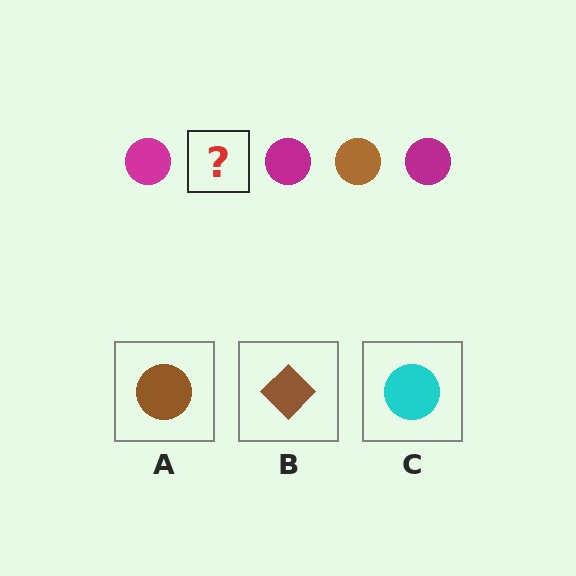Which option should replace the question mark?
Option A.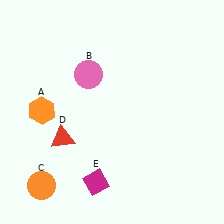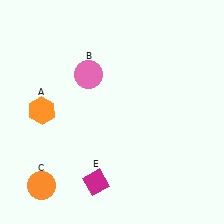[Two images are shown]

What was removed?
The red triangle (D) was removed in Image 2.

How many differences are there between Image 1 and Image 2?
There is 1 difference between the two images.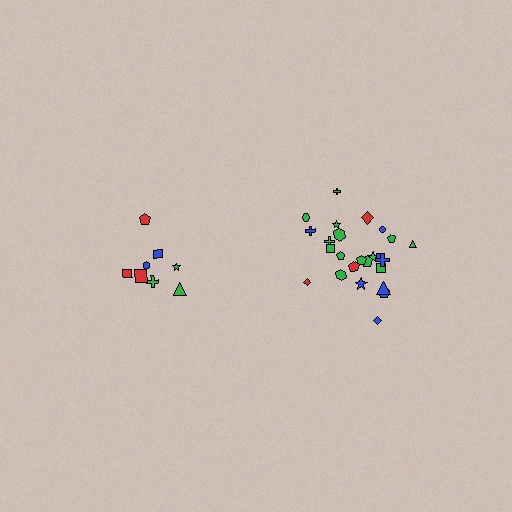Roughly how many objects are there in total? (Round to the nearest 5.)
Roughly 35 objects in total.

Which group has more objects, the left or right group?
The right group.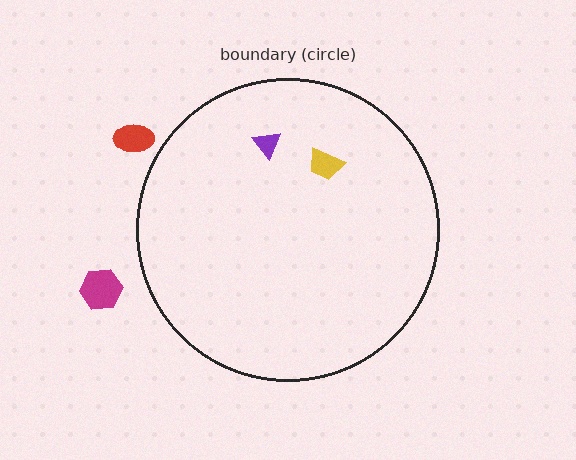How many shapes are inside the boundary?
2 inside, 2 outside.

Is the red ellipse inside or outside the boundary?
Outside.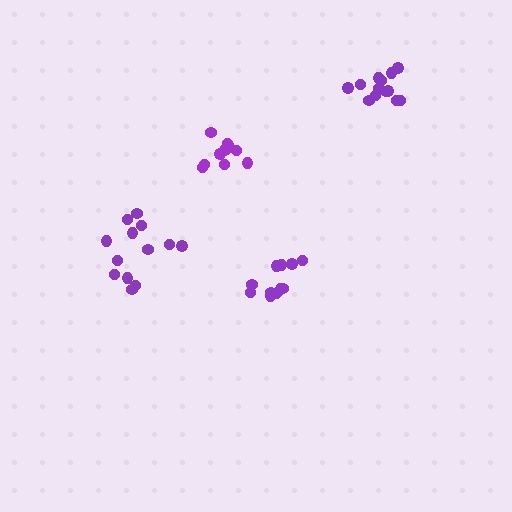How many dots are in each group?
Group 1: 13 dots, Group 2: 11 dots, Group 3: 13 dots, Group 4: 10 dots (47 total).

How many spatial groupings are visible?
There are 4 spatial groupings.